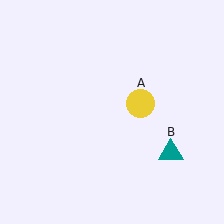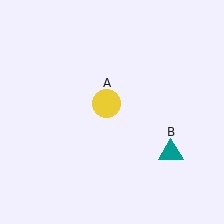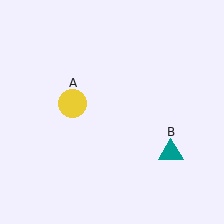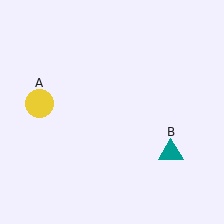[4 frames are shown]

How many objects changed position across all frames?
1 object changed position: yellow circle (object A).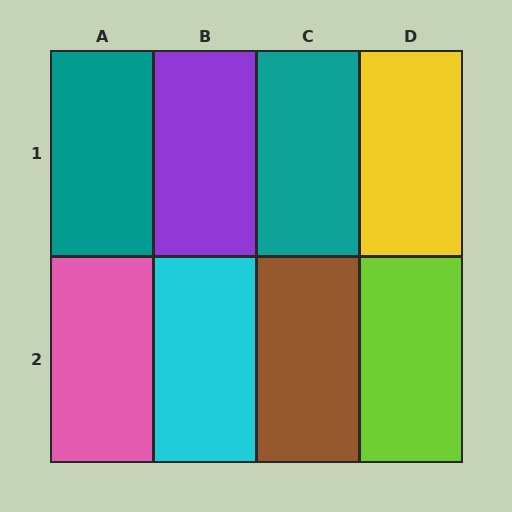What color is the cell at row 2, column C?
Brown.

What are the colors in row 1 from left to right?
Teal, purple, teal, yellow.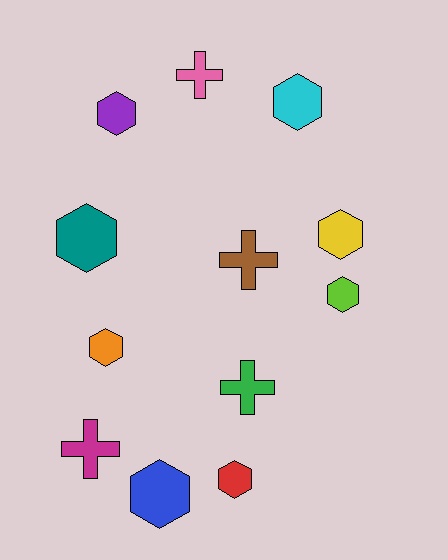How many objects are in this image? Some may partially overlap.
There are 12 objects.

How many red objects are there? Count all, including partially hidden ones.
There is 1 red object.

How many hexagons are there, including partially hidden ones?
There are 8 hexagons.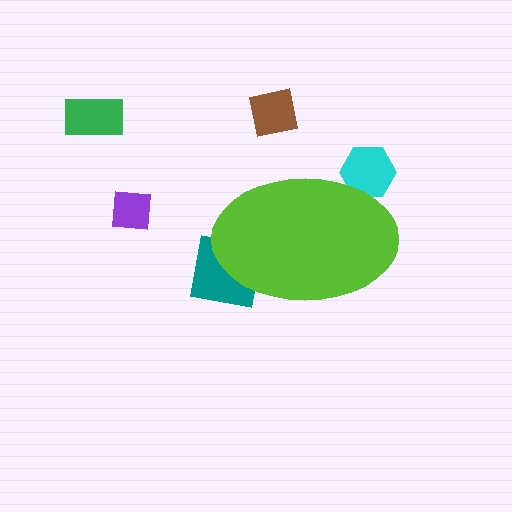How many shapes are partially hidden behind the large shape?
2 shapes are partially hidden.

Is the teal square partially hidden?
Yes, the teal square is partially hidden behind the lime ellipse.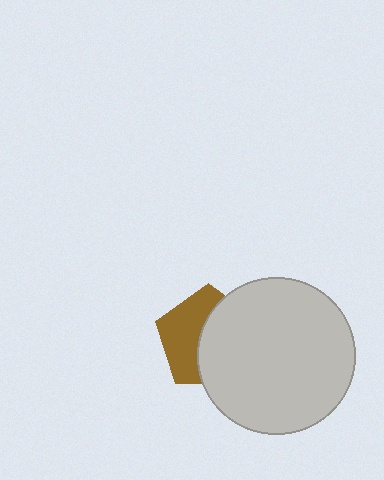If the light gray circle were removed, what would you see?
You would see the complete brown pentagon.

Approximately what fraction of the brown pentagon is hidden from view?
Roughly 54% of the brown pentagon is hidden behind the light gray circle.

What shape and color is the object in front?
The object in front is a light gray circle.